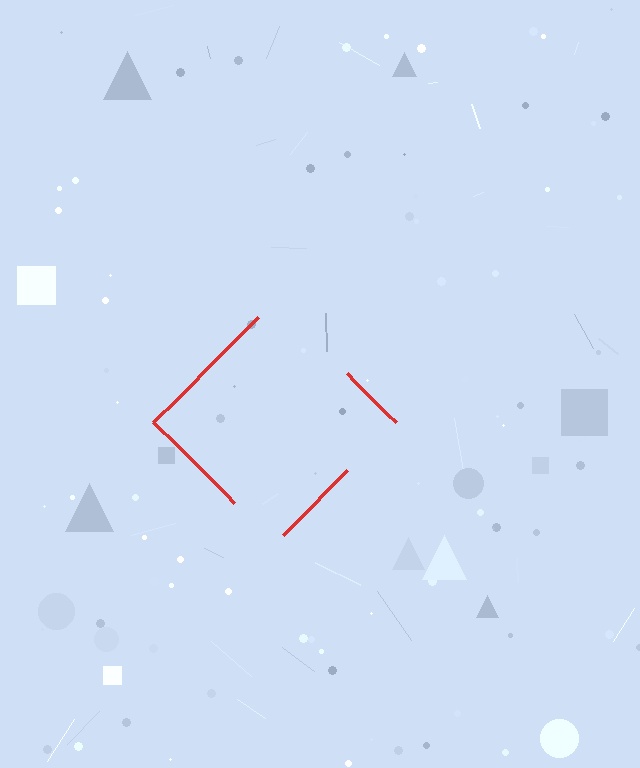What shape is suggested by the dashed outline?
The dashed outline suggests a diamond.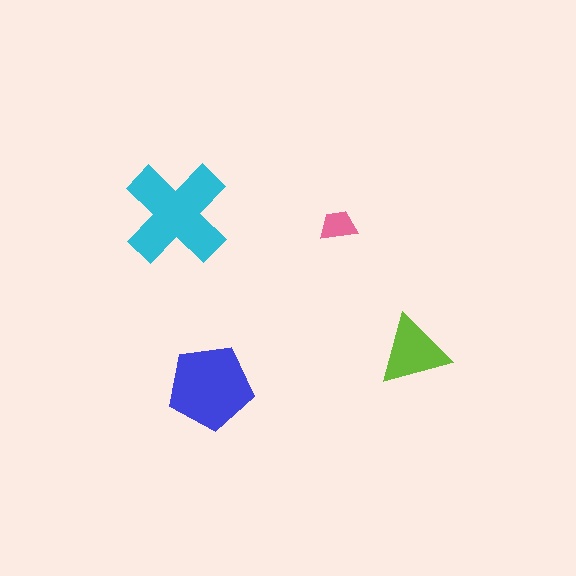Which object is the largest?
The cyan cross.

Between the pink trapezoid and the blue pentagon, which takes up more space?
The blue pentagon.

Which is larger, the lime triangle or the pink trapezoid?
The lime triangle.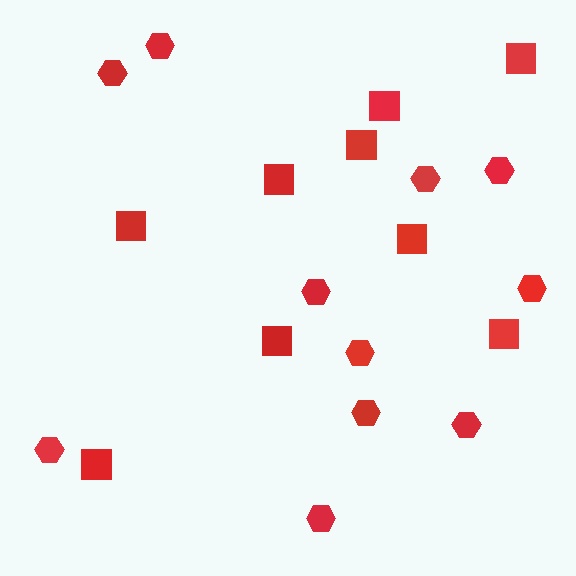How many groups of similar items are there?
There are 2 groups: one group of squares (9) and one group of hexagons (11).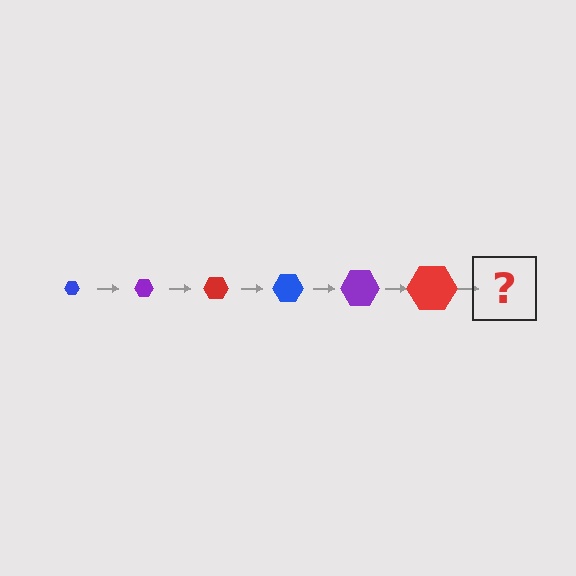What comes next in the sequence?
The next element should be a blue hexagon, larger than the previous one.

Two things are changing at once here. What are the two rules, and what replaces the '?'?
The two rules are that the hexagon grows larger each step and the color cycles through blue, purple, and red. The '?' should be a blue hexagon, larger than the previous one.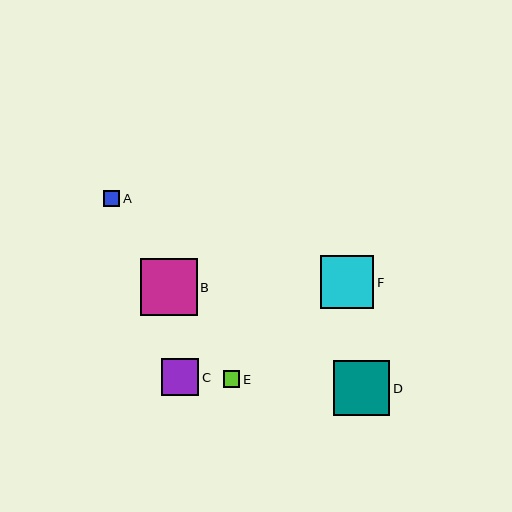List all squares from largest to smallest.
From largest to smallest: B, D, F, C, E, A.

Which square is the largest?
Square B is the largest with a size of approximately 57 pixels.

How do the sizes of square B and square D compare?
Square B and square D are approximately the same size.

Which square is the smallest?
Square A is the smallest with a size of approximately 16 pixels.